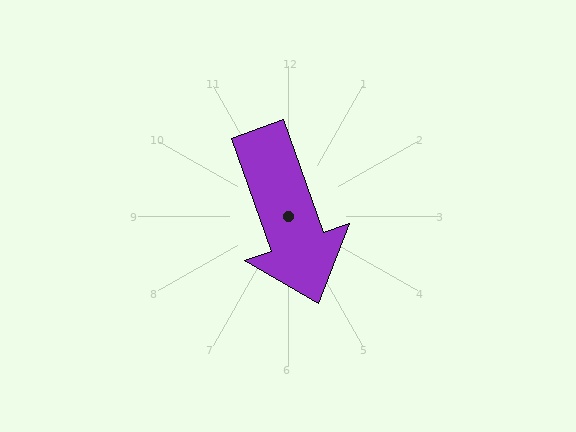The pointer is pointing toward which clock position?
Roughly 5 o'clock.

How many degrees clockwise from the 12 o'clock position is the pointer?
Approximately 161 degrees.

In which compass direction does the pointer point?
South.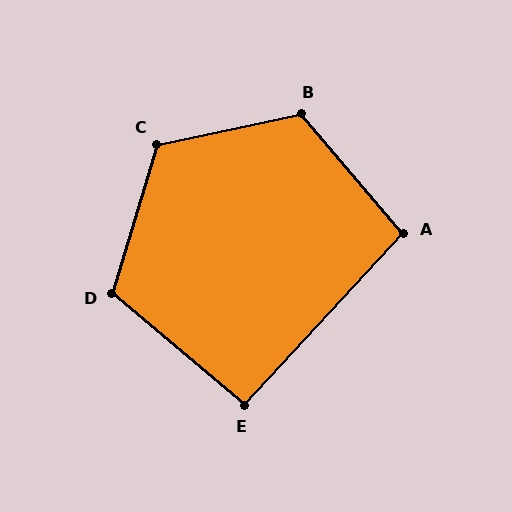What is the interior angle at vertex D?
Approximately 113 degrees (obtuse).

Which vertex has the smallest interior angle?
E, at approximately 93 degrees.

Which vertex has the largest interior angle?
C, at approximately 119 degrees.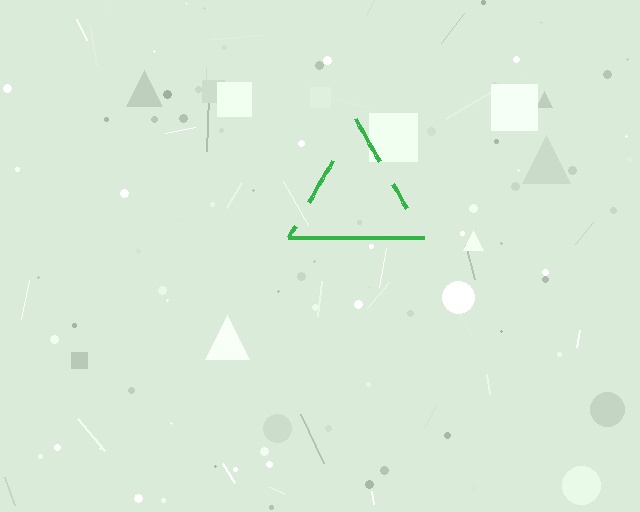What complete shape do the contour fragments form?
The contour fragments form a triangle.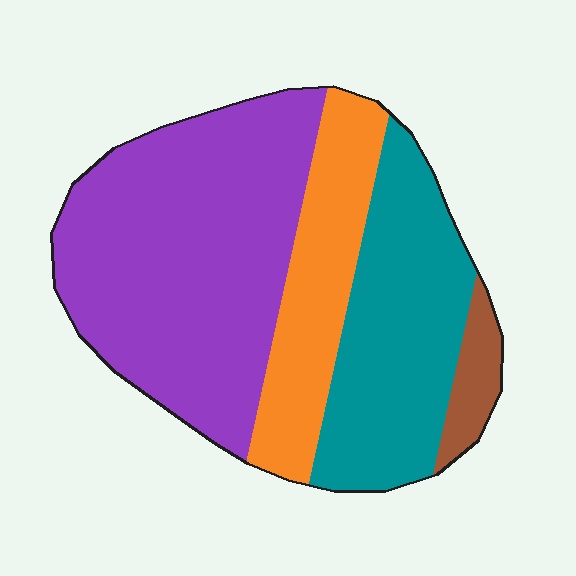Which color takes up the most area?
Purple, at roughly 50%.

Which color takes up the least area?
Brown, at roughly 5%.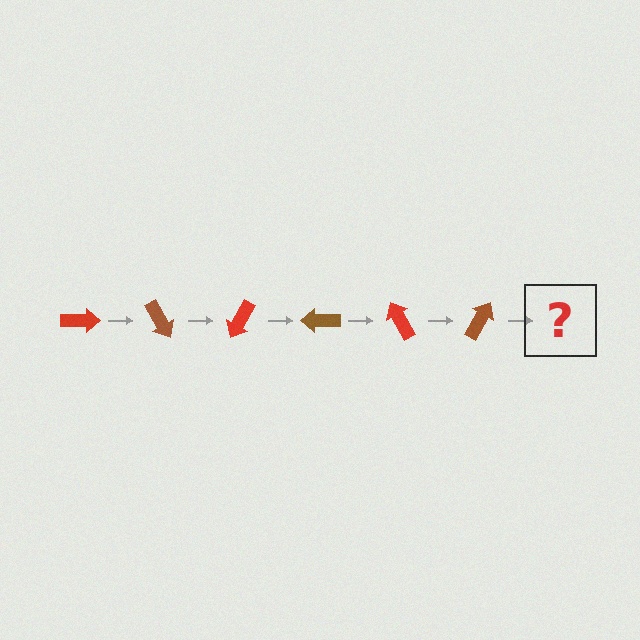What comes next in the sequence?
The next element should be a red arrow, rotated 360 degrees from the start.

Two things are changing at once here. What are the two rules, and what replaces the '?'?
The two rules are that it rotates 60 degrees each step and the color cycles through red and brown. The '?' should be a red arrow, rotated 360 degrees from the start.